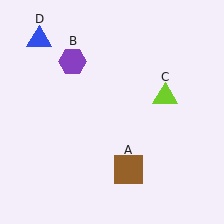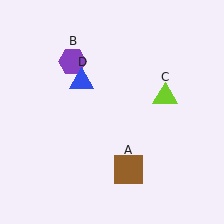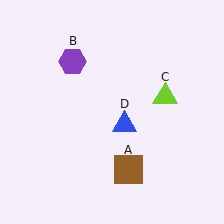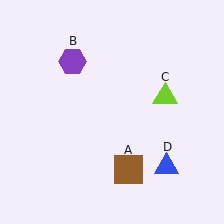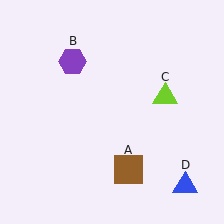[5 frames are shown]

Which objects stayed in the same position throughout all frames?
Brown square (object A) and purple hexagon (object B) and lime triangle (object C) remained stationary.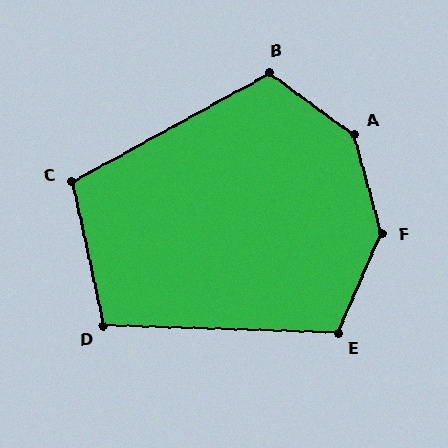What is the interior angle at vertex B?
Approximately 115 degrees (obtuse).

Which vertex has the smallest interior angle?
D, at approximately 104 degrees.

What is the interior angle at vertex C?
Approximately 107 degrees (obtuse).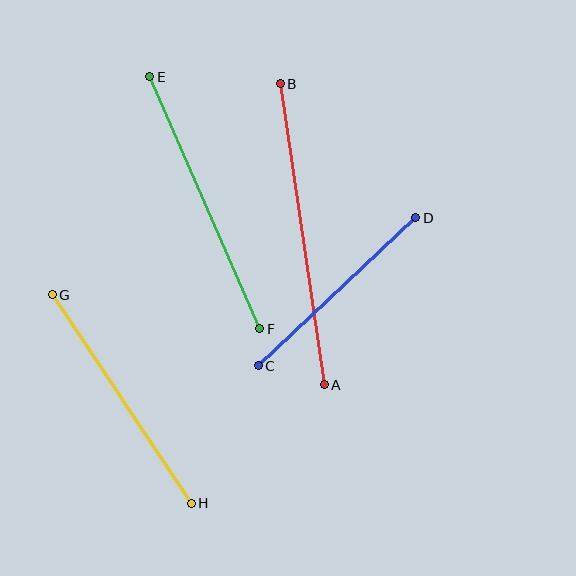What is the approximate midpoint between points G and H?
The midpoint is at approximately (122, 399) pixels.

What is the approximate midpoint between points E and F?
The midpoint is at approximately (205, 203) pixels.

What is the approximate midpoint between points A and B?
The midpoint is at approximately (302, 234) pixels.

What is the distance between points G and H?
The distance is approximately 251 pixels.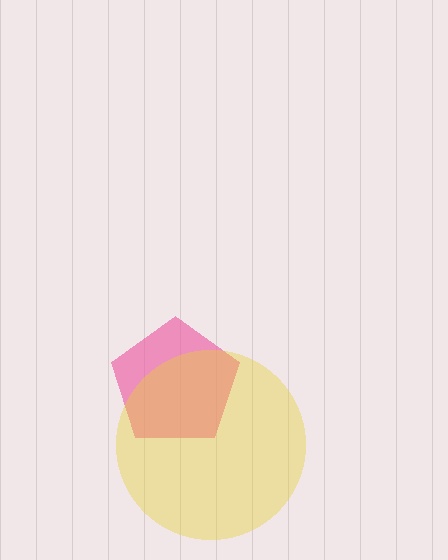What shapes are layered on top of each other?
The layered shapes are: a pink pentagon, a yellow circle.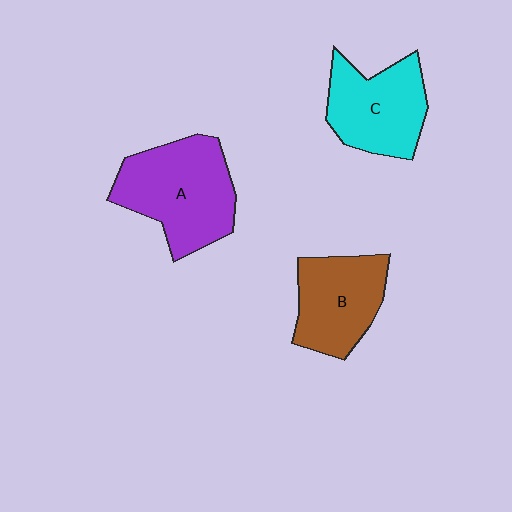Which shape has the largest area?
Shape A (purple).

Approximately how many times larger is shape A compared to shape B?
Approximately 1.3 times.